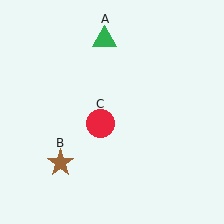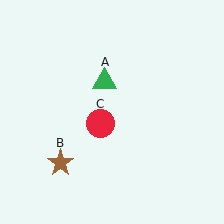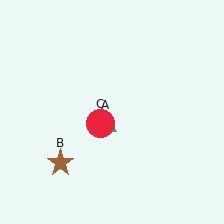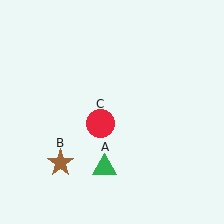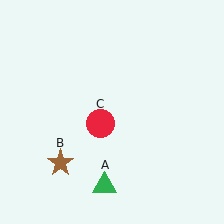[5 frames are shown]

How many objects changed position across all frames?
1 object changed position: green triangle (object A).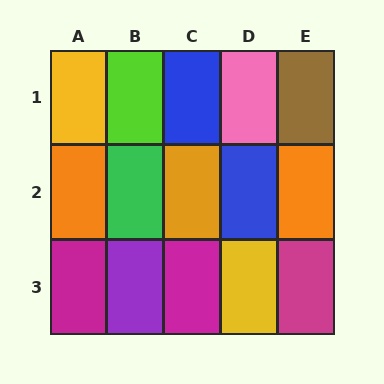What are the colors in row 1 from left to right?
Yellow, lime, blue, pink, brown.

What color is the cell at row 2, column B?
Green.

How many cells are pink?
1 cell is pink.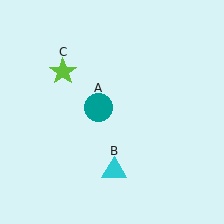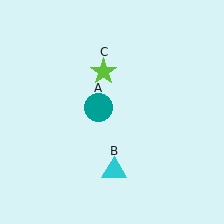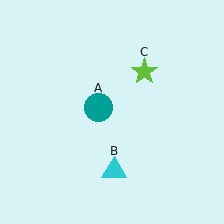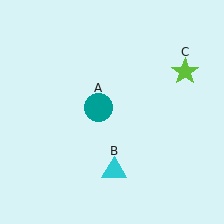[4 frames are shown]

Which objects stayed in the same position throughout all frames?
Teal circle (object A) and cyan triangle (object B) remained stationary.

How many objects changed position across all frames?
1 object changed position: lime star (object C).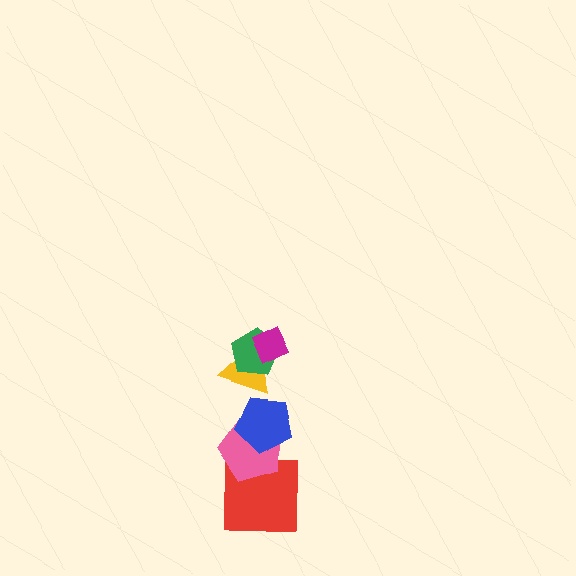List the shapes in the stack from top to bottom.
From top to bottom: the magenta diamond, the green pentagon, the yellow triangle, the blue pentagon, the pink pentagon, the red square.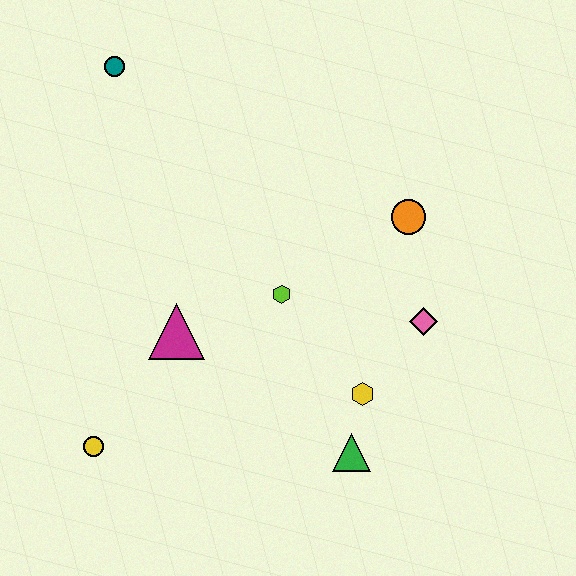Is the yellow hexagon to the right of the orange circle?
No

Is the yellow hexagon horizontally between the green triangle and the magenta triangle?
No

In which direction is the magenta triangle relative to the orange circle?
The magenta triangle is to the left of the orange circle.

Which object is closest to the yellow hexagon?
The green triangle is closest to the yellow hexagon.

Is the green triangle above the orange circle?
No